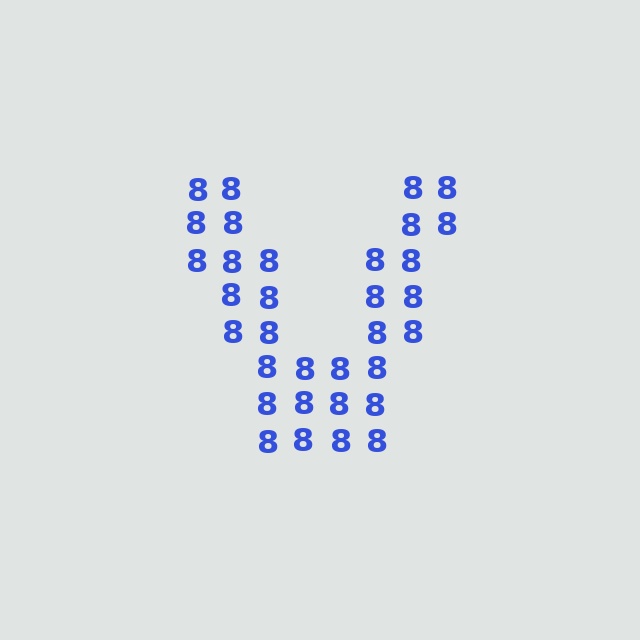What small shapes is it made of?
It is made of small digit 8's.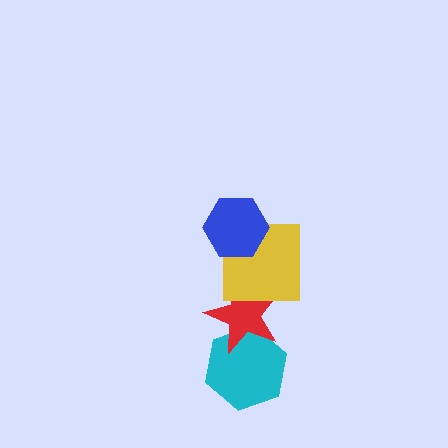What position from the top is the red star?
The red star is 3rd from the top.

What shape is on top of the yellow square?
The blue hexagon is on top of the yellow square.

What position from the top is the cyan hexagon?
The cyan hexagon is 4th from the top.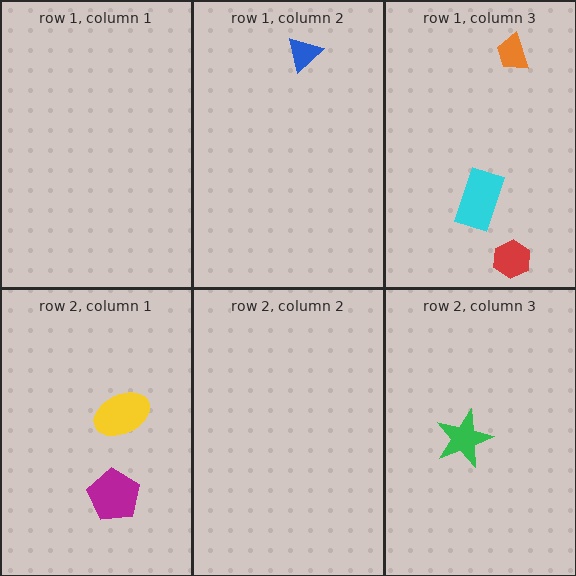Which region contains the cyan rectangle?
The row 1, column 3 region.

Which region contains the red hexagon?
The row 1, column 3 region.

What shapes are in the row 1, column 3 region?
The cyan rectangle, the orange trapezoid, the red hexagon.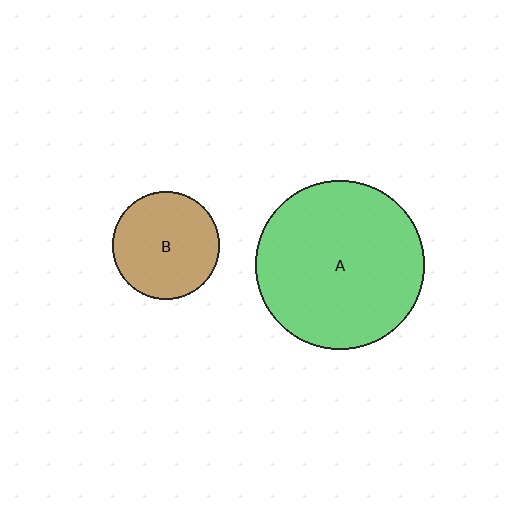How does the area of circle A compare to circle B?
Approximately 2.5 times.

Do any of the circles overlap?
No, none of the circles overlap.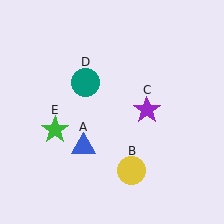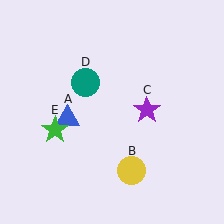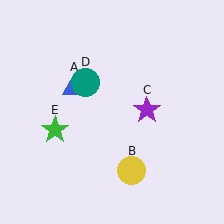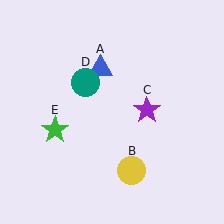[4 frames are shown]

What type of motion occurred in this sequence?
The blue triangle (object A) rotated clockwise around the center of the scene.